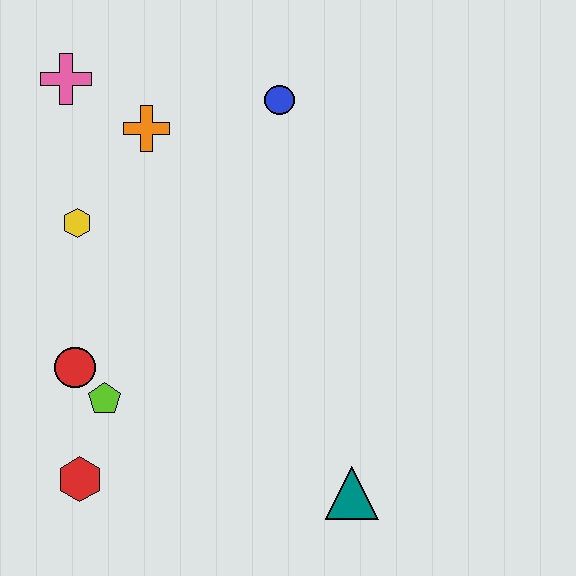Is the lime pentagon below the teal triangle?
No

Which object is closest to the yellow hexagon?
The orange cross is closest to the yellow hexagon.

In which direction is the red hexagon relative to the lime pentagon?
The red hexagon is below the lime pentagon.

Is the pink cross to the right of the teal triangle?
No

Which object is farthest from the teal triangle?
The pink cross is farthest from the teal triangle.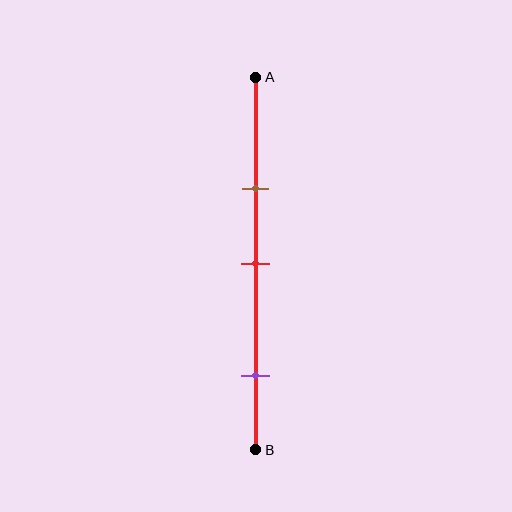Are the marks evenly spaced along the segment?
No, the marks are not evenly spaced.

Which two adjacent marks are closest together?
The brown and red marks are the closest adjacent pair.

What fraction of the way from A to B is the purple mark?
The purple mark is approximately 80% (0.8) of the way from A to B.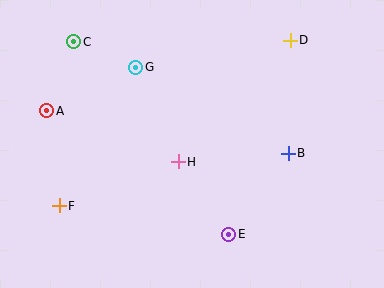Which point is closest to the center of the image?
Point H at (178, 162) is closest to the center.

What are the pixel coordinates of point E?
Point E is at (229, 234).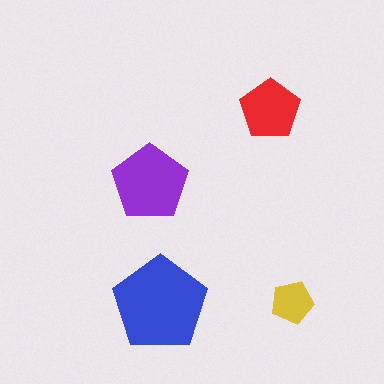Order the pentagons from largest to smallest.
the blue one, the purple one, the red one, the yellow one.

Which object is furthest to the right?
The yellow pentagon is rightmost.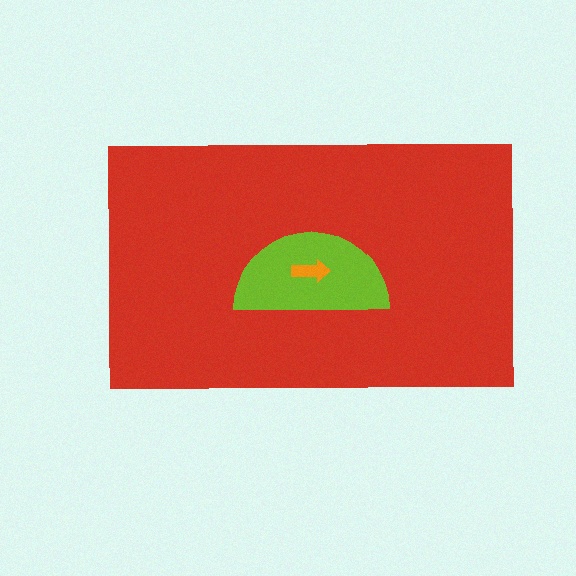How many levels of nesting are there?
3.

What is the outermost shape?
The red rectangle.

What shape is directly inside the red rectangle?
The lime semicircle.